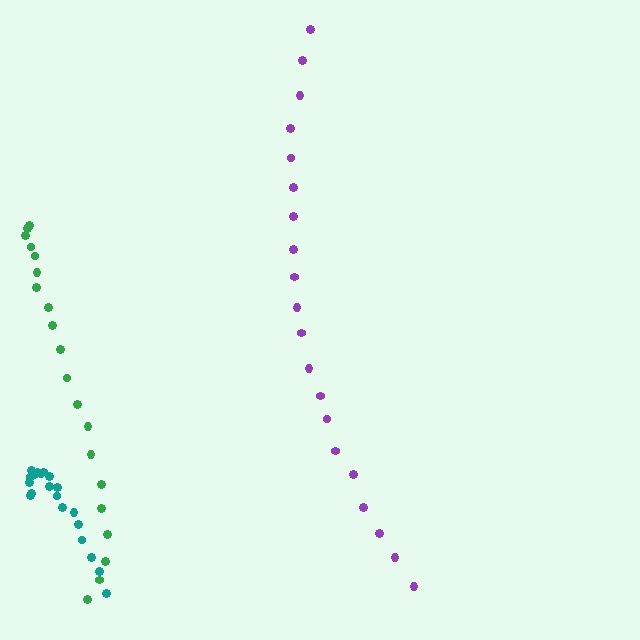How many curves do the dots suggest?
There are 3 distinct paths.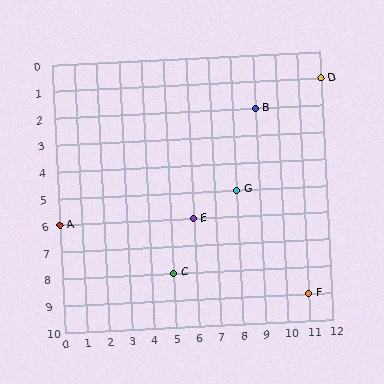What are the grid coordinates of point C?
Point C is at grid coordinates (5, 8).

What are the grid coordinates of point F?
Point F is at grid coordinates (11, 9).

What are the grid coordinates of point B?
Point B is at grid coordinates (9, 2).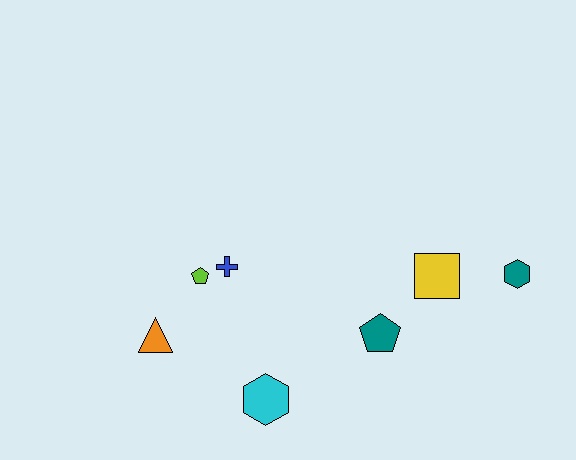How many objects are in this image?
There are 7 objects.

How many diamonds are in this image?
There are no diamonds.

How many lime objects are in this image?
There is 1 lime object.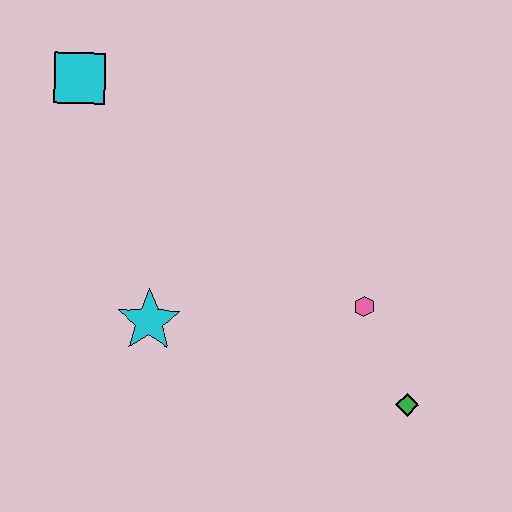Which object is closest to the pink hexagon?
The green diamond is closest to the pink hexagon.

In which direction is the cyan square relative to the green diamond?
The cyan square is to the left of the green diamond.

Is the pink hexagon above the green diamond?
Yes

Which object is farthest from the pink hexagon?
The cyan square is farthest from the pink hexagon.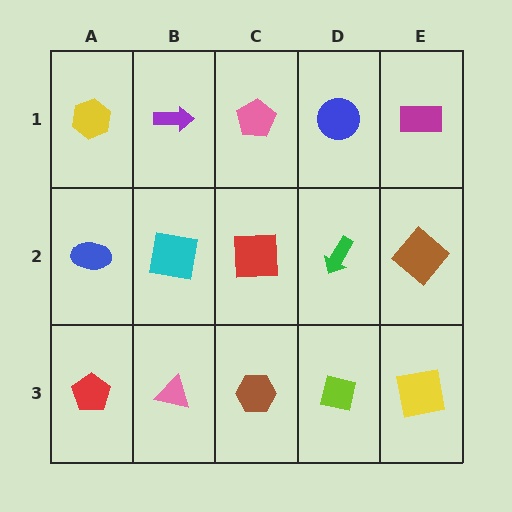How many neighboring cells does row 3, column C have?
3.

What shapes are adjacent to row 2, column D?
A blue circle (row 1, column D), a lime square (row 3, column D), a red square (row 2, column C), a brown diamond (row 2, column E).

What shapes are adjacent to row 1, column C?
A red square (row 2, column C), a purple arrow (row 1, column B), a blue circle (row 1, column D).